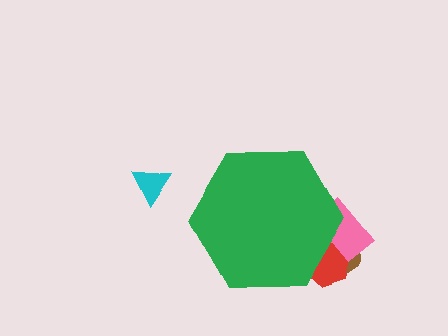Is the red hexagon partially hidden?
Yes, the red hexagon is partially hidden behind the green hexagon.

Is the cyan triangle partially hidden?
No, the cyan triangle is fully visible.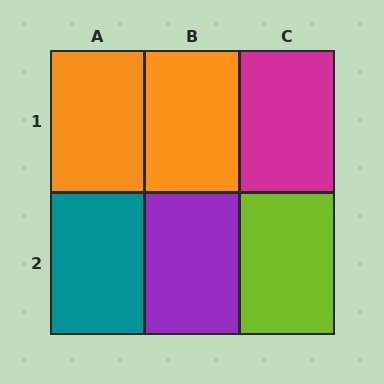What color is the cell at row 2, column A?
Teal.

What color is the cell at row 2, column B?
Purple.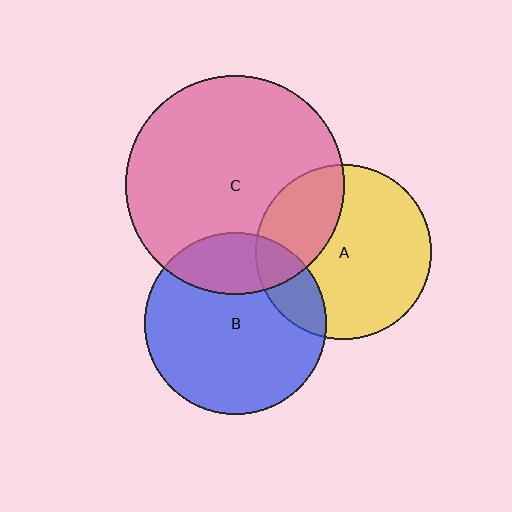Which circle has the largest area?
Circle C (pink).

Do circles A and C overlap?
Yes.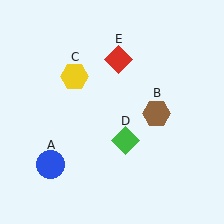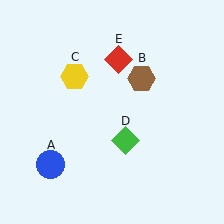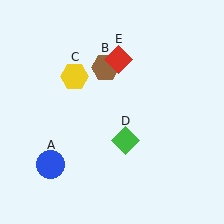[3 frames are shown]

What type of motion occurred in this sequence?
The brown hexagon (object B) rotated counterclockwise around the center of the scene.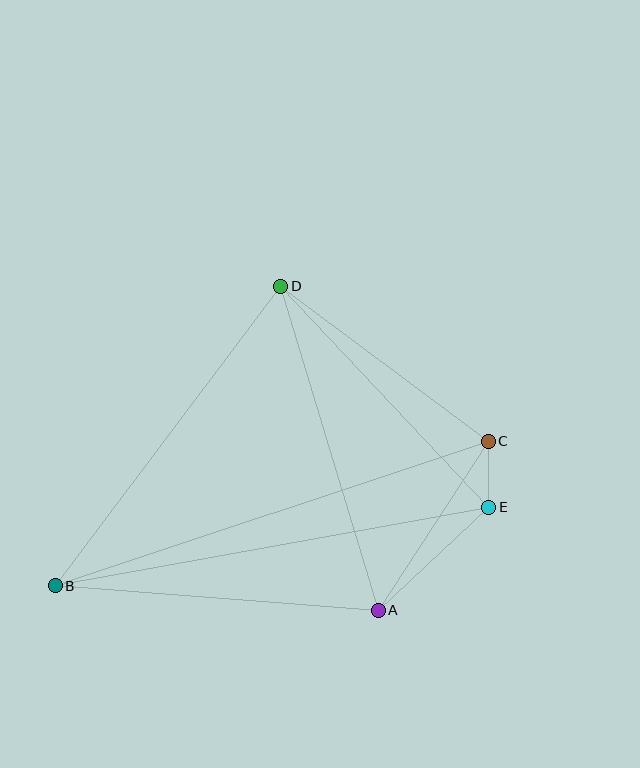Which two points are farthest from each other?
Points B and C are farthest from each other.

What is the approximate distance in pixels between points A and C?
The distance between A and C is approximately 201 pixels.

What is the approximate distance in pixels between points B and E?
The distance between B and E is approximately 441 pixels.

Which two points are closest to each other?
Points C and E are closest to each other.